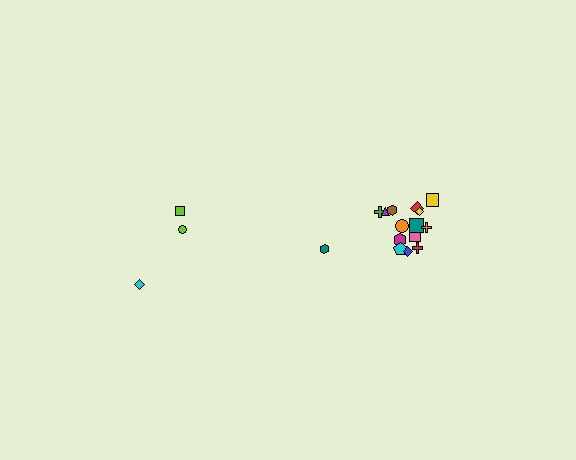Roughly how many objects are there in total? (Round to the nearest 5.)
Roughly 20 objects in total.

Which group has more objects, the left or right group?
The right group.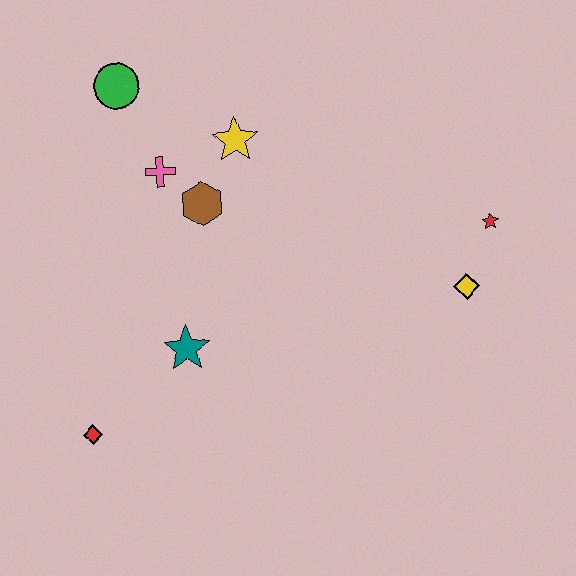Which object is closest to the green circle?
The pink cross is closest to the green circle.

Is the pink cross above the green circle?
No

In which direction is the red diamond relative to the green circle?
The red diamond is below the green circle.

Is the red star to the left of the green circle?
No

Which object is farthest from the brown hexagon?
The red star is farthest from the brown hexagon.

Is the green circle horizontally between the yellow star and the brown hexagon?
No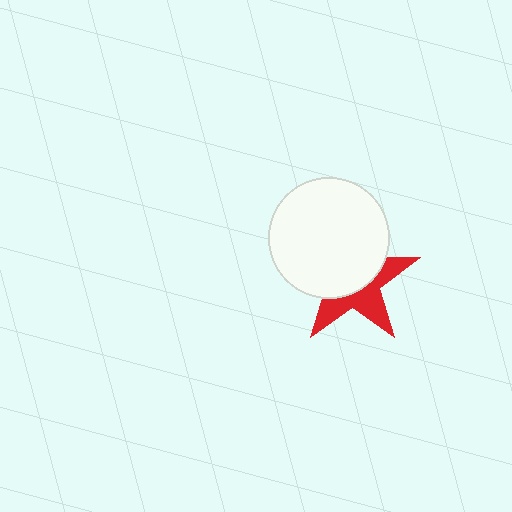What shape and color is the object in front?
The object in front is a white circle.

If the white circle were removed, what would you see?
You would see the complete red star.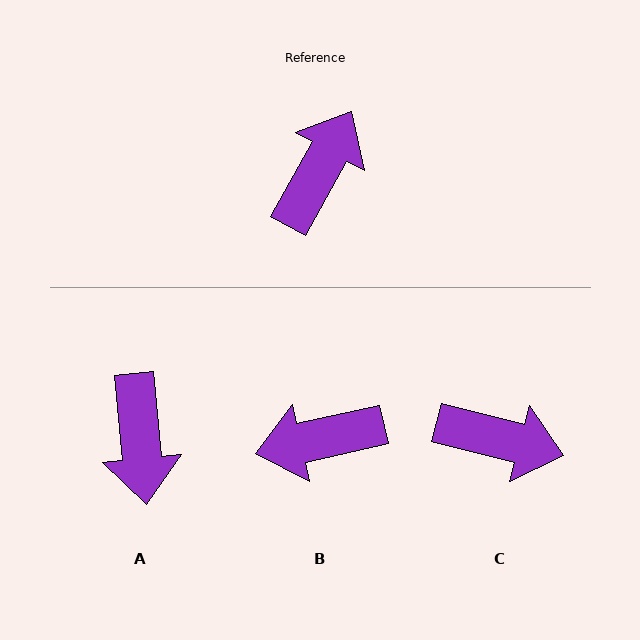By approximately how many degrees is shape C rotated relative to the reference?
Approximately 76 degrees clockwise.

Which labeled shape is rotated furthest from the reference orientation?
A, about 146 degrees away.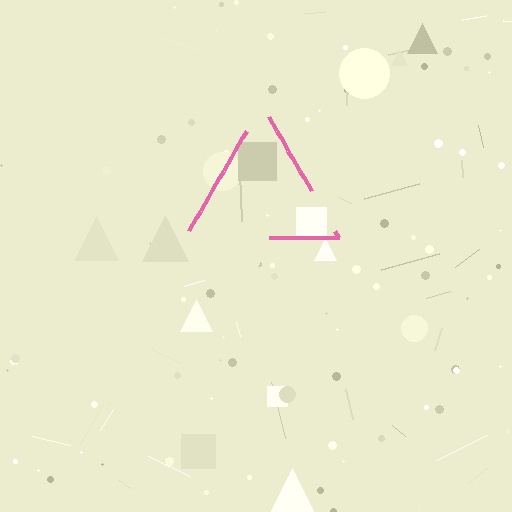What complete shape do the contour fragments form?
The contour fragments form a triangle.